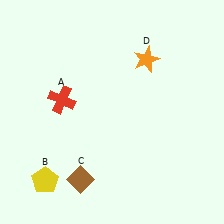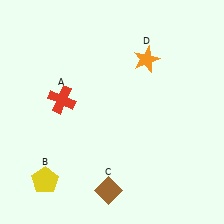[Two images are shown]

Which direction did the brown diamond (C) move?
The brown diamond (C) moved right.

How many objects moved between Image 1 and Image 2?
1 object moved between the two images.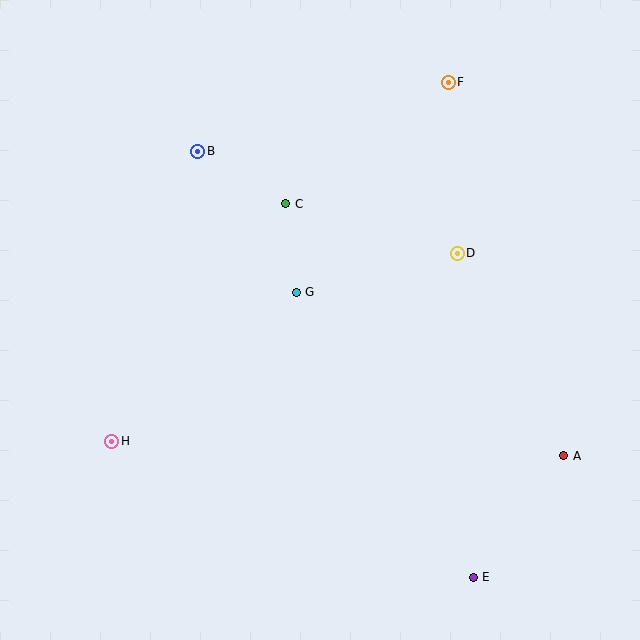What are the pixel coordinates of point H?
Point H is at (112, 441).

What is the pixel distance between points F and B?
The distance between F and B is 260 pixels.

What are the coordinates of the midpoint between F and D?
The midpoint between F and D is at (453, 168).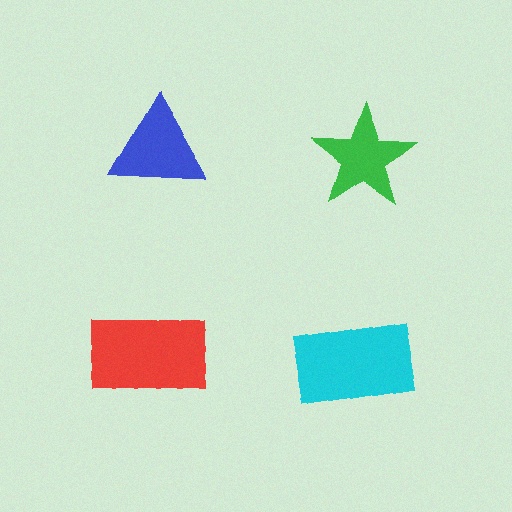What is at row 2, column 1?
A red rectangle.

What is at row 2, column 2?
A cyan rectangle.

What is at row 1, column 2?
A green star.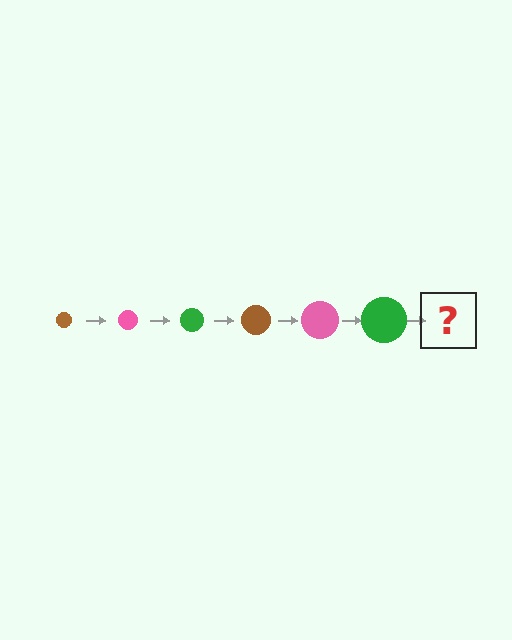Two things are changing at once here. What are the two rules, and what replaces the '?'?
The two rules are that the circle grows larger each step and the color cycles through brown, pink, and green. The '?' should be a brown circle, larger than the previous one.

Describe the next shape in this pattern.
It should be a brown circle, larger than the previous one.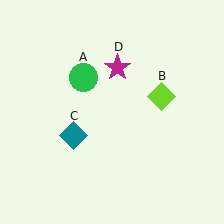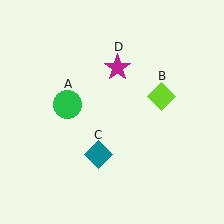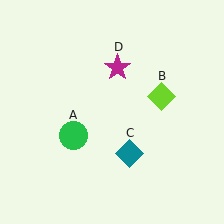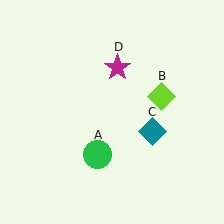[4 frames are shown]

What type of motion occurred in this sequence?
The green circle (object A), teal diamond (object C) rotated counterclockwise around the center of the scene.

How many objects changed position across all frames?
2 objects changed position: green circle (object A), teal diamond (object C).